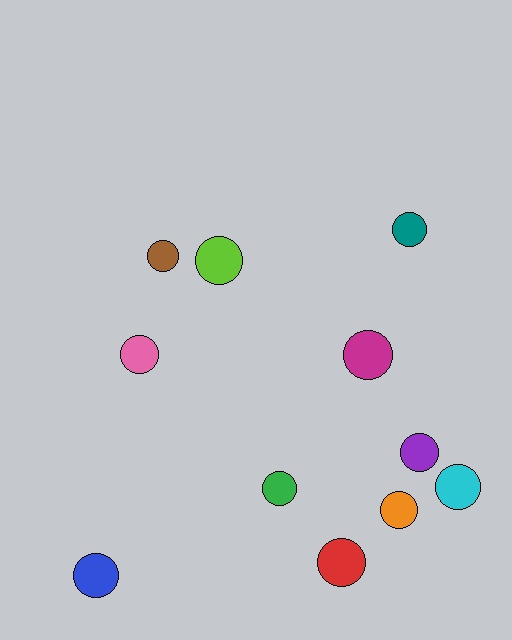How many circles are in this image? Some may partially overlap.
There are 11 circles.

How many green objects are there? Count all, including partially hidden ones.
There is 1 green object.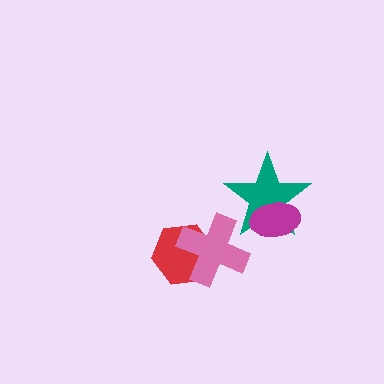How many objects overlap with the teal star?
1 object overlaps with the teal star.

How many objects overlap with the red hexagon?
1 object overlaps with the red hexagon.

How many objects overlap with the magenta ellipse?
1 object overlaps with the magenta ellipse.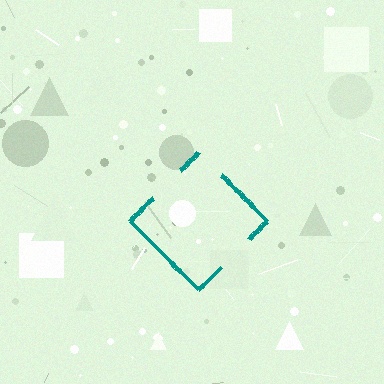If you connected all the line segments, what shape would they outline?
They would outline a diamond.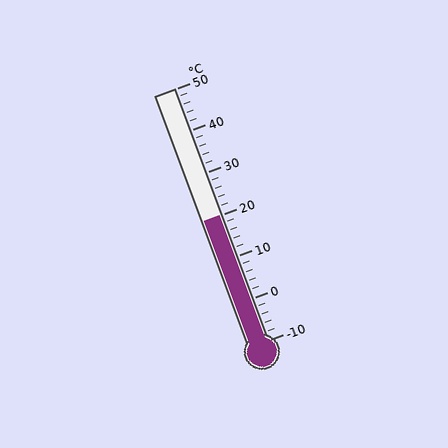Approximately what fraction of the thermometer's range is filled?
The thermometer is filled to approximately 50% of its range.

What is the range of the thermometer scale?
The thermometer scale ranges from -10°C to 50°C.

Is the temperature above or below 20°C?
The temperature is at 20°C.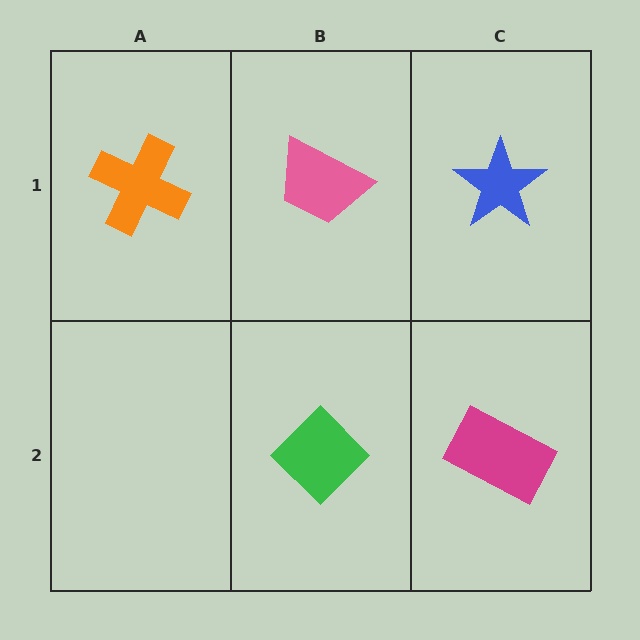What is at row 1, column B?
A pink trapezoid.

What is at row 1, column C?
A blue star.